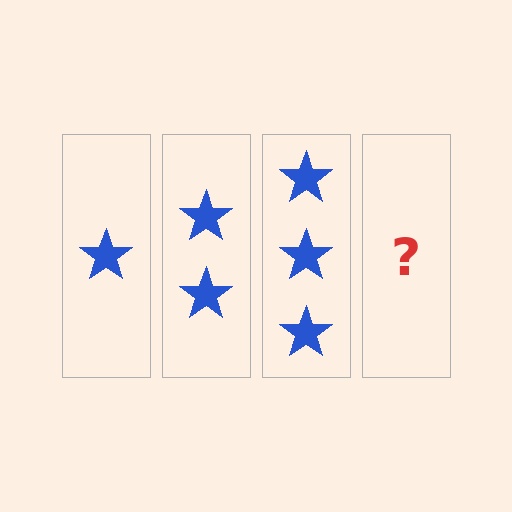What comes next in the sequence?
The next element should be 4 stars.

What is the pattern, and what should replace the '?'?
The pattern is that each step adds one more star. The '?' should be 4 stars.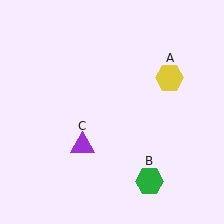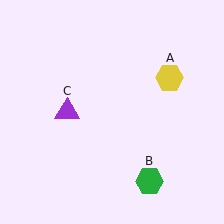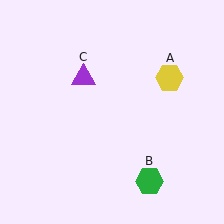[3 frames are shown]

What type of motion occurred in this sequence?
The purple triangle (object C) rotated clockwise around the center of the scene.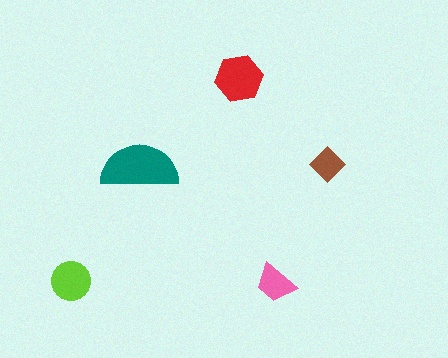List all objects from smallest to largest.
The brown diamond, the pink trapezoid, the lime circle, the red hexagon, the teal semicircle.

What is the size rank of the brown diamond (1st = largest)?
5th.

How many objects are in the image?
There are 5 objects in the image.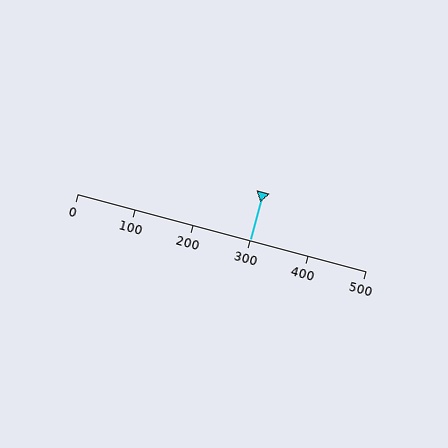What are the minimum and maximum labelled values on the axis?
The axis runs from 0 to 500.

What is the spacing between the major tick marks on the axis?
The major ticks are spaced 100 apart.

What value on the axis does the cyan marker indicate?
The marker indicates approximately 300.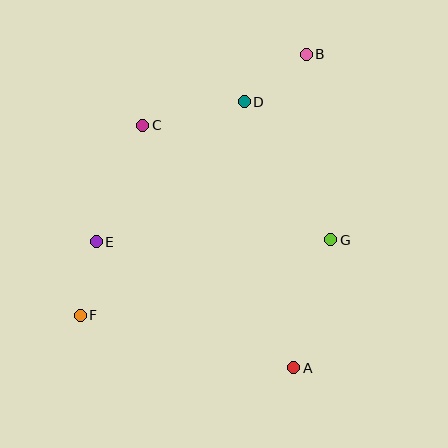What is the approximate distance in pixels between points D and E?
The distance between D and E is approximately 204 pixels.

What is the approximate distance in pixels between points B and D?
The distance between B and D is approximately 78 pixels.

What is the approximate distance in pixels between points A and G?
The distance between A and G is approximately 133 pixels.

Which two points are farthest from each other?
Points B and F are farthest from each other.